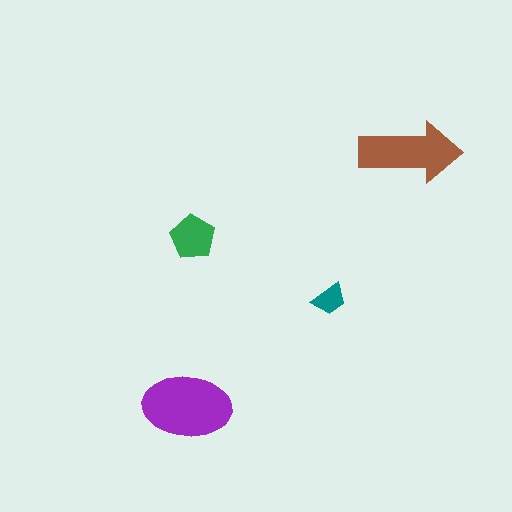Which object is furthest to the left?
The purple ellipse is leftmost.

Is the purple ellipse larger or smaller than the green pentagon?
Larger.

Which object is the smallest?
The teal trapezoid.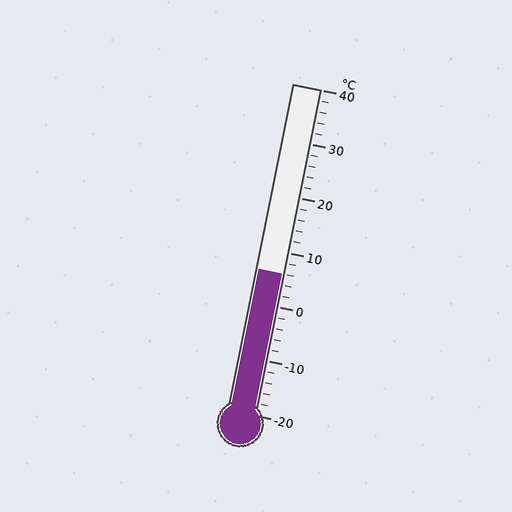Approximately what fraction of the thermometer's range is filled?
The thermometer is filled to approximately 45% of its range.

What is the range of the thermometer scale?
The thermometer scale ranges from -20°C to 40°C.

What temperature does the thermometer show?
The thermometer shows approximately 6°C.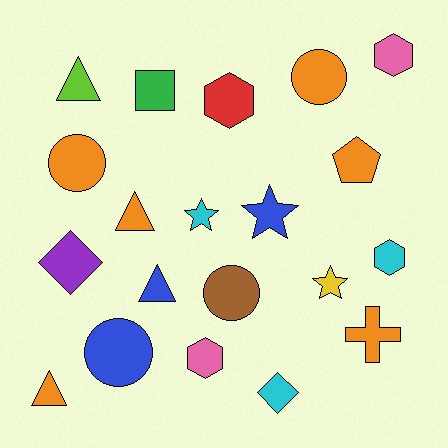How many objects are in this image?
There are 20 objects.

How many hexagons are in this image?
There are 4 hexagons.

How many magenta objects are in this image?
There are no magenta objects.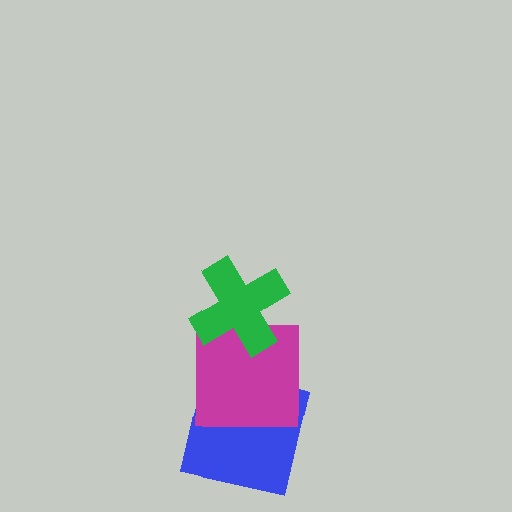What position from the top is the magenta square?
The magenta square is 2nd from the top.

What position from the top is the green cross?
The green cross is 1st from the top.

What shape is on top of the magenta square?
The green cross is on top of the magenta square.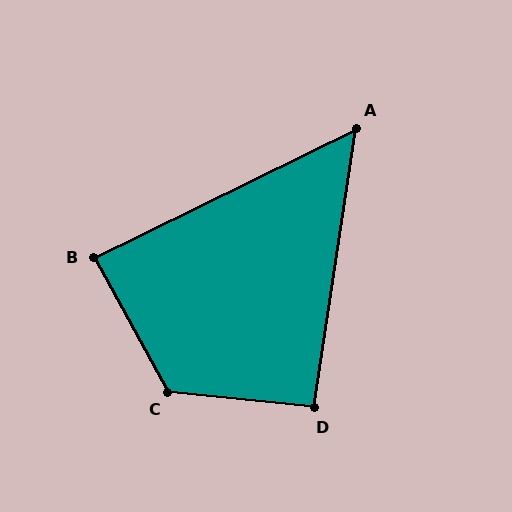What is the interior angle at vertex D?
Approximately 92 degrees (approximately right).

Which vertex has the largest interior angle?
C, at approximately 125 degrees.